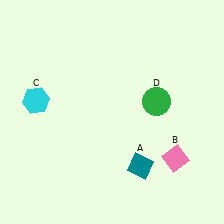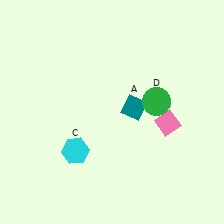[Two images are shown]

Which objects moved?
The objects that moved are: the teal diamond (A), the pink diamond (B), the cyan hexagon (C).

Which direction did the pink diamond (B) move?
The pink diamond (B) moved up.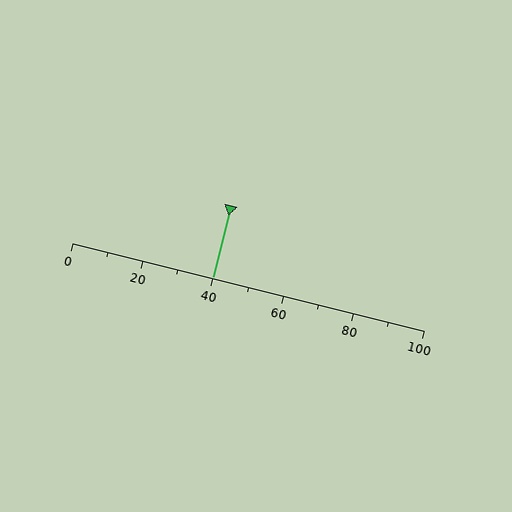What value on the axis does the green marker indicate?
The marker indicates approximately 40.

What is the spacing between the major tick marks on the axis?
The major ticks are spaced 20 apart.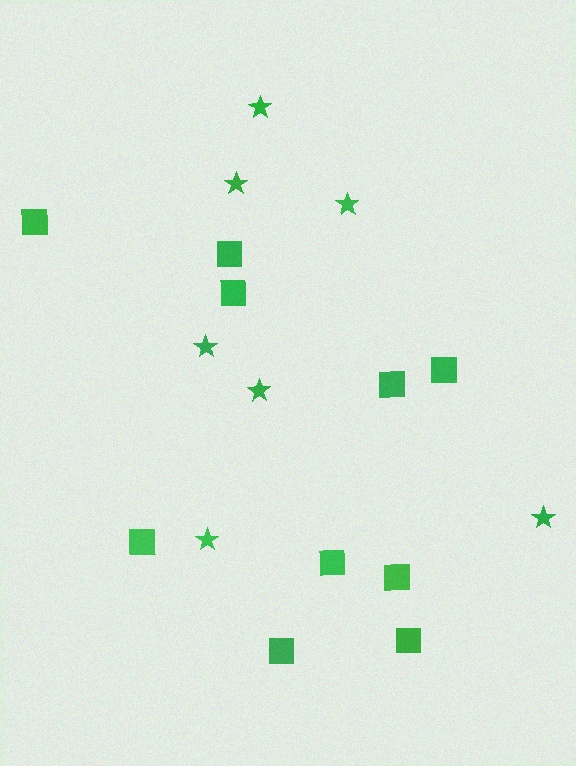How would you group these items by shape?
There are 2 groups: one group of stars (7) and one group of squares (10).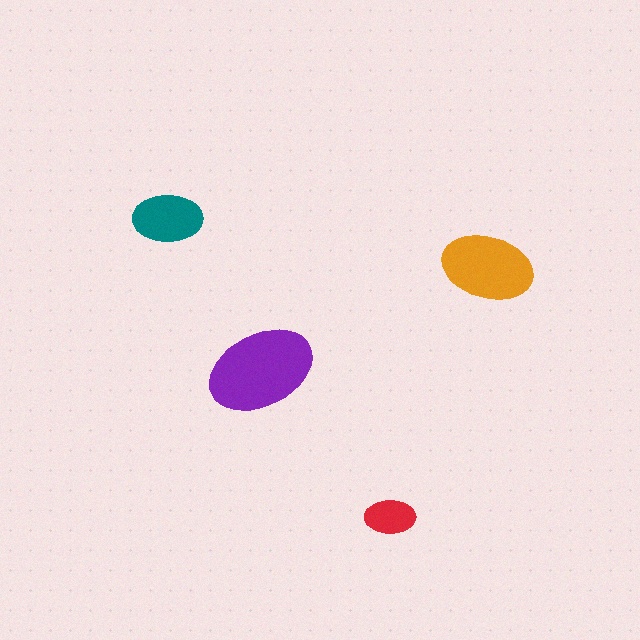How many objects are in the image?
There are 4 objects in the image.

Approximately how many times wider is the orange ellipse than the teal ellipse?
About 1.5 times wider.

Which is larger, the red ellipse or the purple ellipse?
The purple one.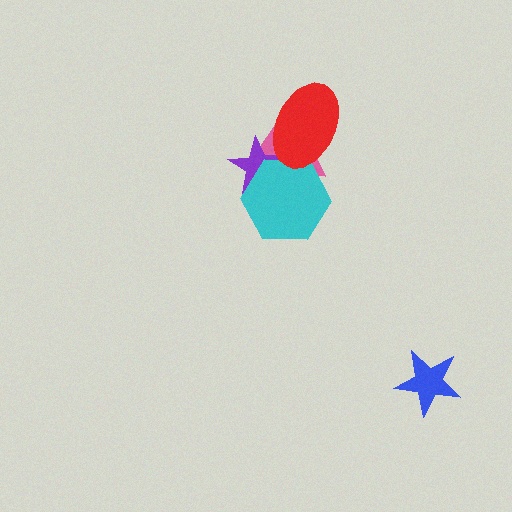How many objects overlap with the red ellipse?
3 objects overlap with the red ellipse.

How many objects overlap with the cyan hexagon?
3 objects overlap with the cyan hexagon.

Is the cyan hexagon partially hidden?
Yes, it is partially covered by another shape.